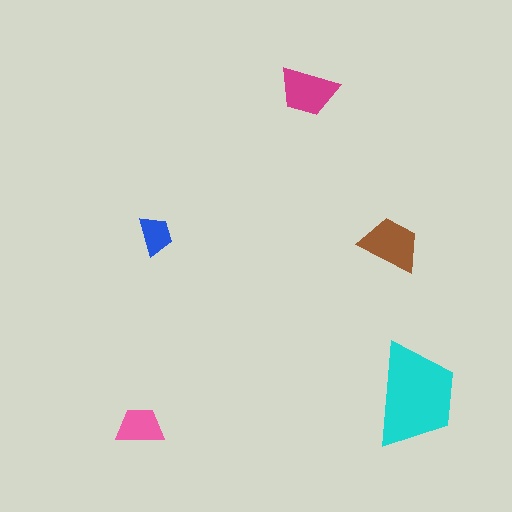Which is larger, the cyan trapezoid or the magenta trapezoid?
The cyan one.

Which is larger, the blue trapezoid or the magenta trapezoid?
The magenta one.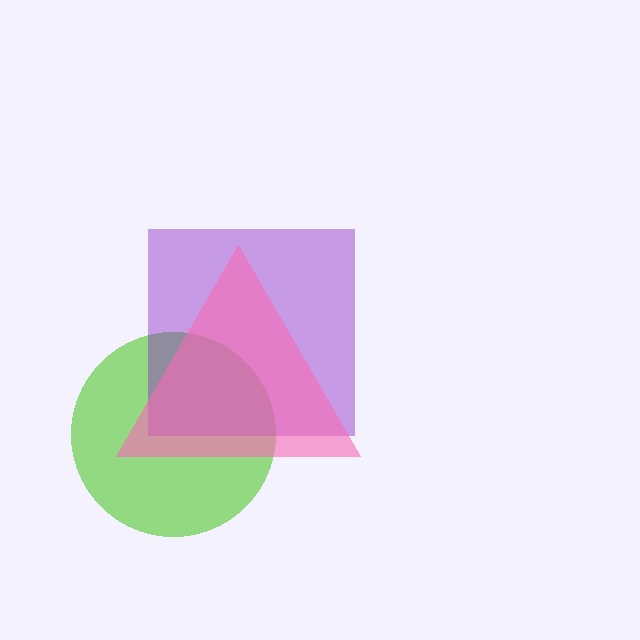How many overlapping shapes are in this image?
There are 3 overlapping shapes in the image.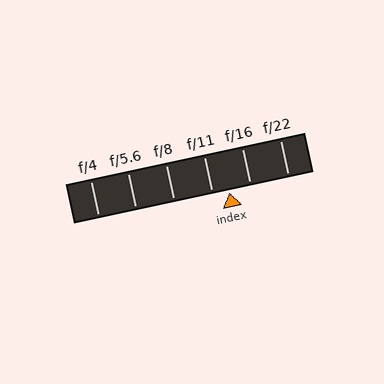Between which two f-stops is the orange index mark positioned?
The index mark is between f/11 and f/16.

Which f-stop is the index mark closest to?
The index mark is closest to f/11.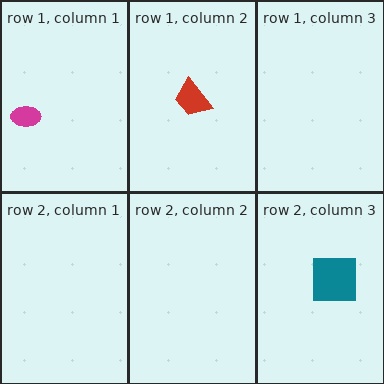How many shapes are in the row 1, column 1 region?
1.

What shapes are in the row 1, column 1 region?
The magenta ellipse.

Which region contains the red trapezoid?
The row 1, column 2 region.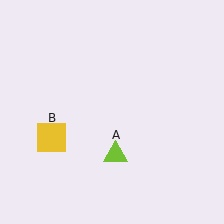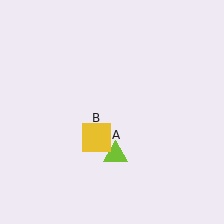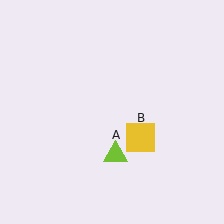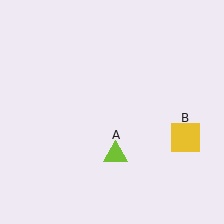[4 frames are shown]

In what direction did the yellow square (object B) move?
The yellow square (object B) moved right.